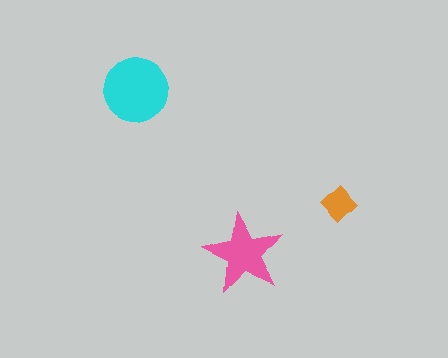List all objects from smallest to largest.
The orange diamond, the pink star, the cyan circle.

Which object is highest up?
The cyan circle is topmost.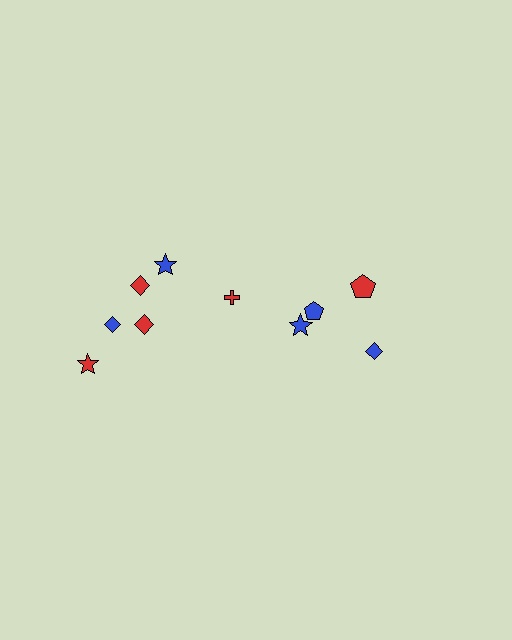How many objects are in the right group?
There are 4 objects.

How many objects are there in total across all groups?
There are 10 objects.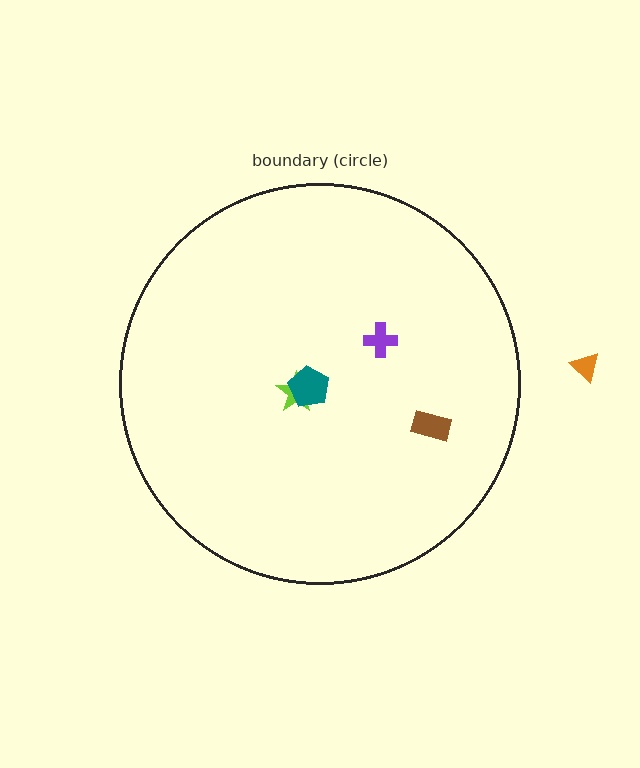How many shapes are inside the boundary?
4 inside, 1 outside.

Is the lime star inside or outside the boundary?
Inside.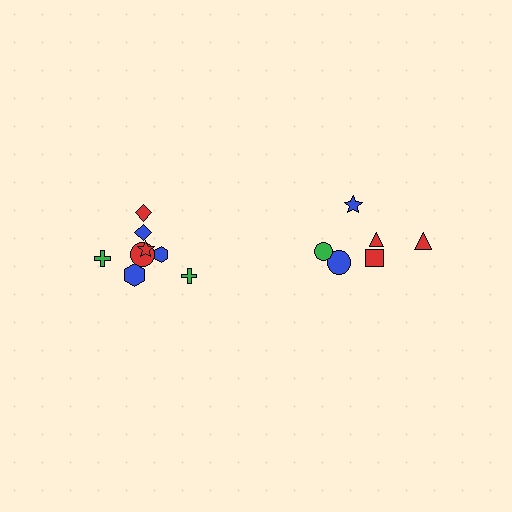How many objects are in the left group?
There are 8 objects.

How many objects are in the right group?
There are 6 objects.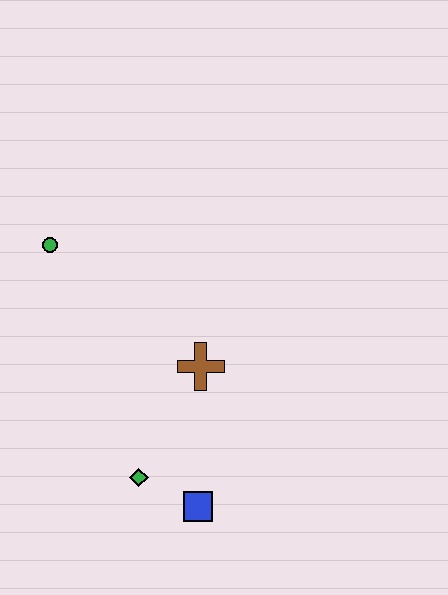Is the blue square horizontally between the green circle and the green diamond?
No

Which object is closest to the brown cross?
The green diamond is closest to the brown cross.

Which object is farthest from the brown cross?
The green circle is farthest from the brown cross.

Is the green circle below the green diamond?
No